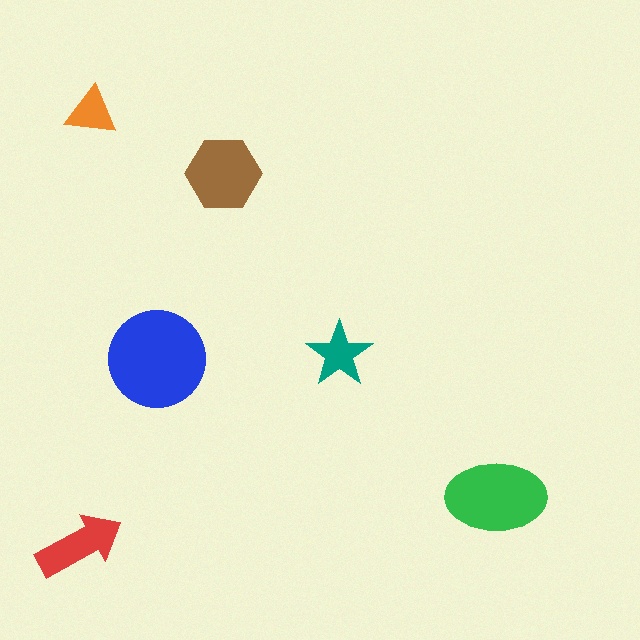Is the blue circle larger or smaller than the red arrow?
Larger.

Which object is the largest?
The blue circle.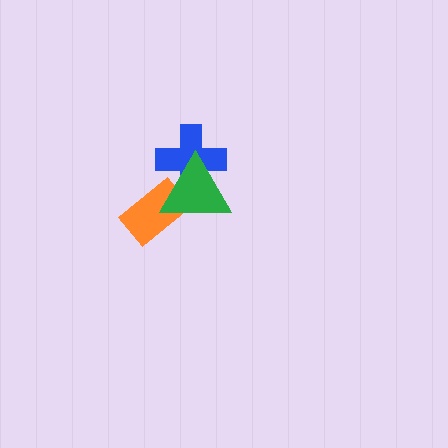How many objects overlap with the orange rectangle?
1 object overlaps with the orange rectangle.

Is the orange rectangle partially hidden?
Yes, it is partially covered by another shape.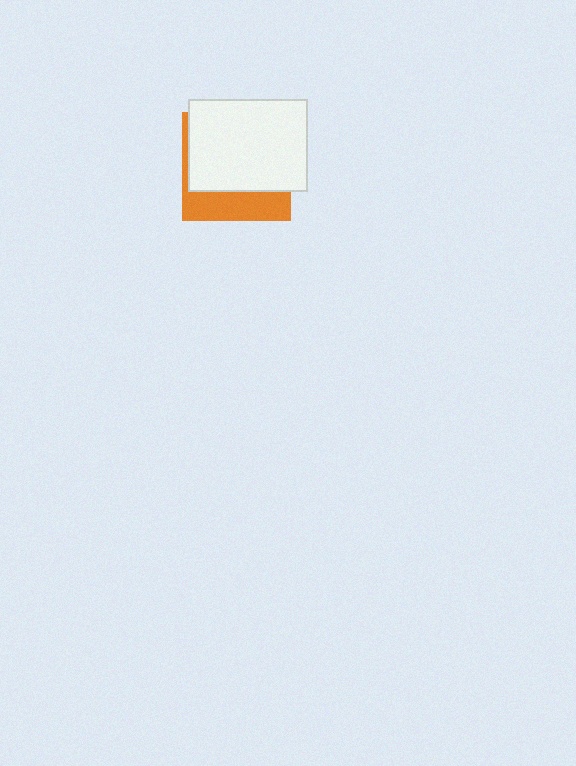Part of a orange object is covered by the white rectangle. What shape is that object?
It is a square.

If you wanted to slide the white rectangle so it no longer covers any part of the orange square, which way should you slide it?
Slide it up — that is the most direct way to separate the two shapes.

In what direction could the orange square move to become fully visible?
The orange square could move down. That would shift it out from behind the white rectangle entirely.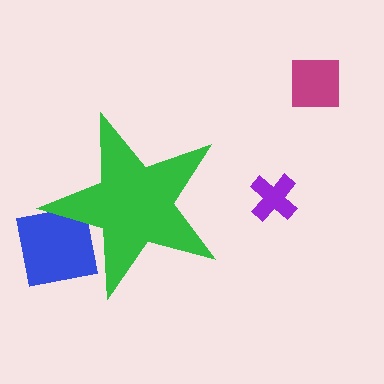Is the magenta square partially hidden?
No, the magenta square is fully visible.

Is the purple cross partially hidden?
No, the purple cross is fully visible.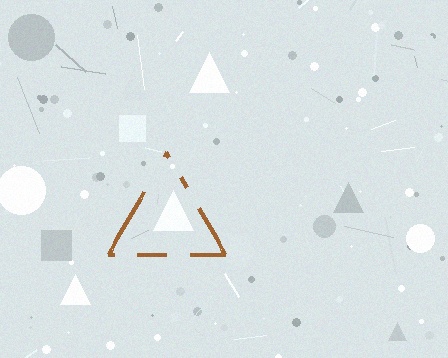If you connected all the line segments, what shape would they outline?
They would outline a triangle.